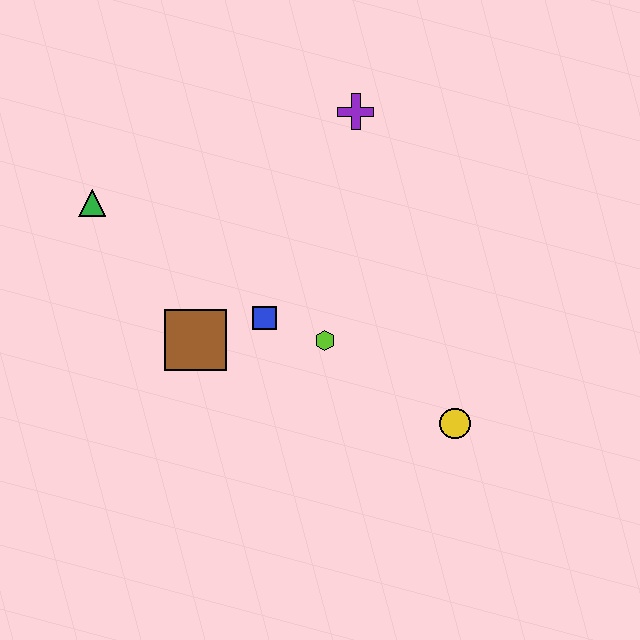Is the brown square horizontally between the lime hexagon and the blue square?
No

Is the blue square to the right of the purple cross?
No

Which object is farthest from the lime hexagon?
The green triangle is farthest from the lime hexagon.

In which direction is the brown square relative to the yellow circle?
The brown square is to the left of the yellow circle.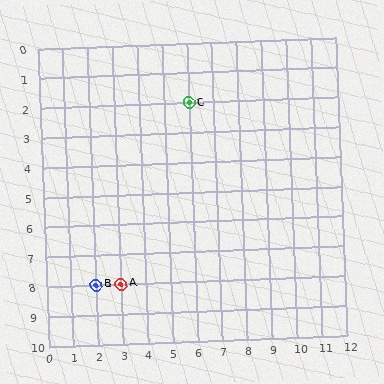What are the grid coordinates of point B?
Point B is at grid coordinates (2, 8).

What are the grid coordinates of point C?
Point C is at grid coordinates (6, 2).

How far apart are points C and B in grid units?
Points C and B are 4 columns and 6 rows apart (about 7.2 grid units diagonally).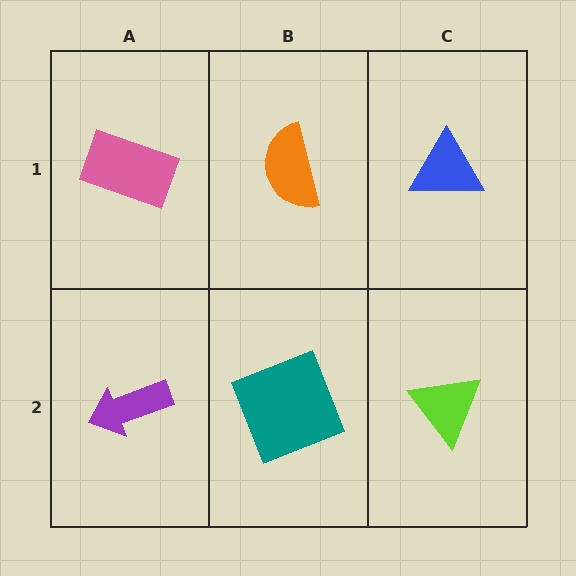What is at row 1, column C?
A blue triangle.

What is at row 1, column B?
An orange semicircle.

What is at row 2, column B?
A teal square.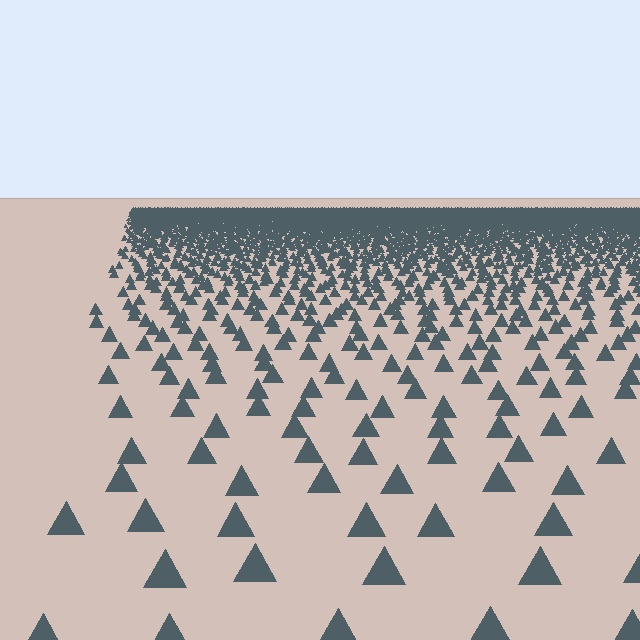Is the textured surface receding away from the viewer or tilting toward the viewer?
The surface is receding away from the viewer. Texture elements get smaller and denser toward the top.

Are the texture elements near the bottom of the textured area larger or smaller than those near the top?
Larger. Near the bottom, elements are closer to the viewer and appear at a bigger on-screen size.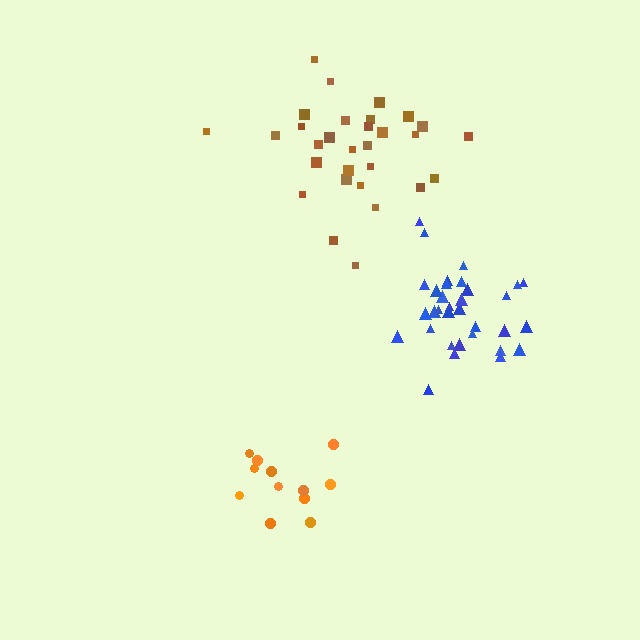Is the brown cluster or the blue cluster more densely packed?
Blue.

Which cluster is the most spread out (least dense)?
Brown.